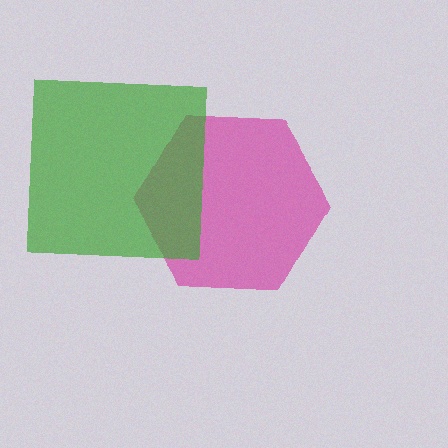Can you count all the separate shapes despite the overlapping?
Yes, there are 2 separate shapes.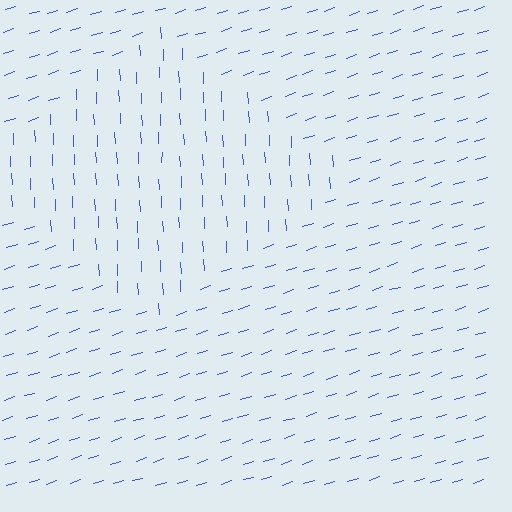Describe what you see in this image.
The image is filled with small blue line segments. A diamond region in the image has lines oriented differently from the surrounding lines, creating a visible texture boundary.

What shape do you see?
I see a diamond.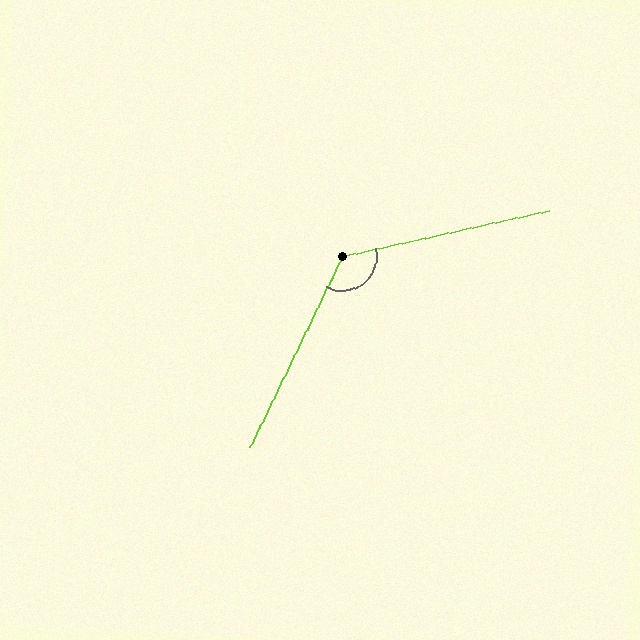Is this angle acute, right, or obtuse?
It is obtuse.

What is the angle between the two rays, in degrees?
Approximately 128 degrees.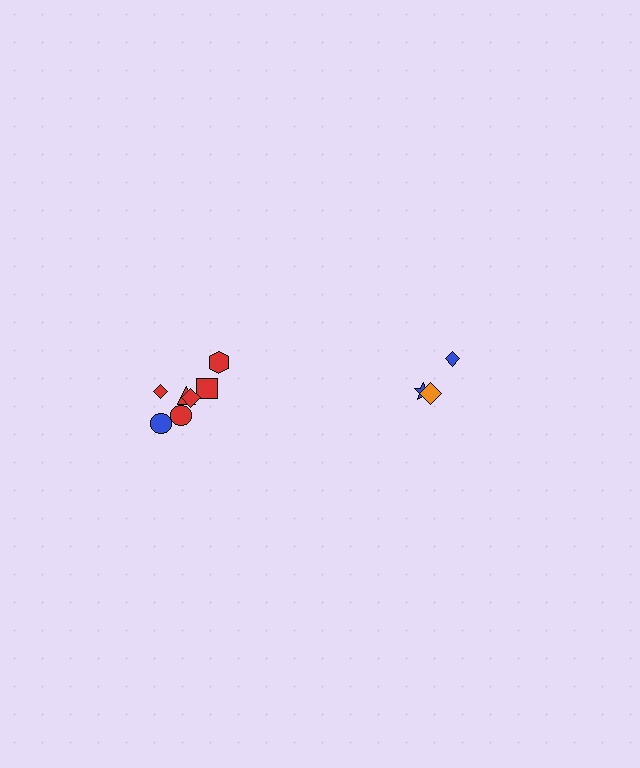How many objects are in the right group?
There are 3 objects.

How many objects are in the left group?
There are 7 objects.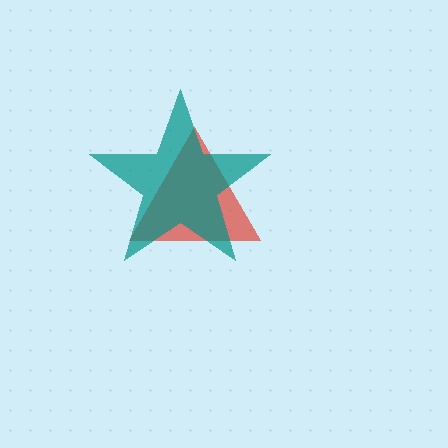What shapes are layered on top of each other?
The layered shapes are: a red triangle, a teal star.